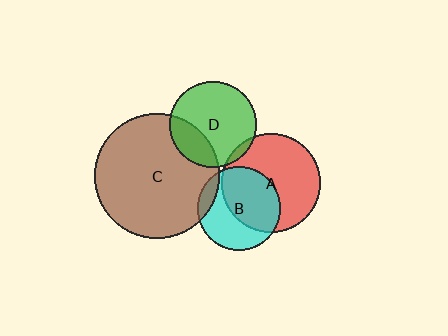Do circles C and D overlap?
Yes.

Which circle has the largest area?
Circle C (brown).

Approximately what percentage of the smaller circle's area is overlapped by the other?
Approximately 25%.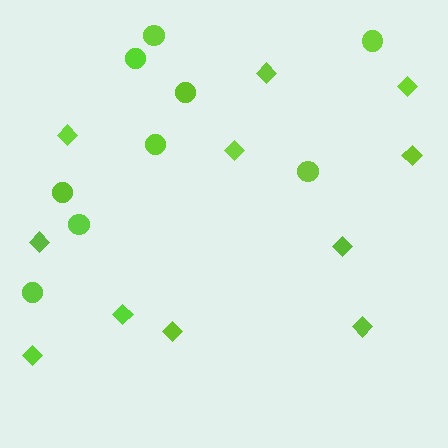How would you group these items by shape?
There are 2 groups: one group of diamonds (11) and one group of circles (9).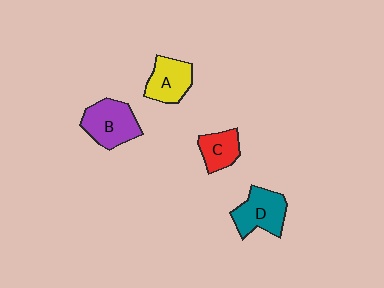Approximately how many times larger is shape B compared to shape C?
Approximately 1.6 times.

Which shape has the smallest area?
Shape C (red).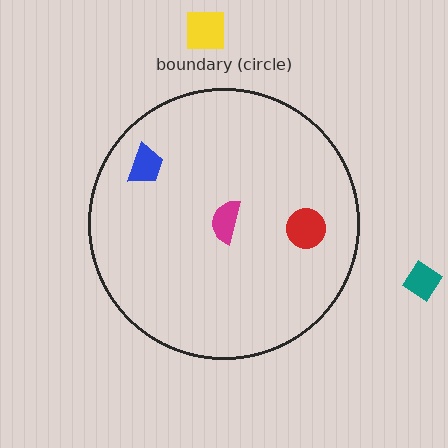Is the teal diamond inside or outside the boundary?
Outside.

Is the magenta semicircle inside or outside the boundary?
Inside.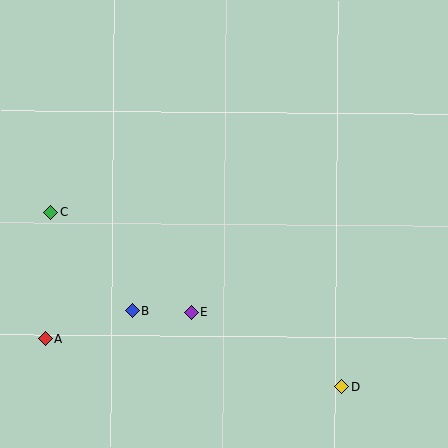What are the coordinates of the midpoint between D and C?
The midpoint between D and C is at (196, 299).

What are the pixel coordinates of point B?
Point B is at (132, 311).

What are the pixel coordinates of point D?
Point D is at (342, 387).